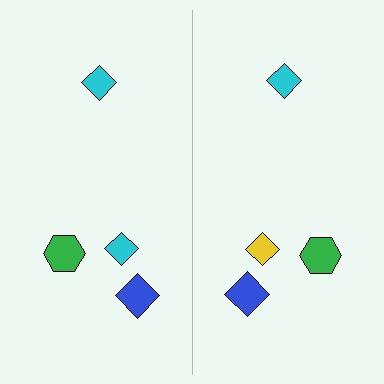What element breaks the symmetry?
The yellow diamond on the right side breaks the symmetry — its mirror counterpart is cyan.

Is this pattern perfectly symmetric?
No, the pattern is not perfectly symmetric. The yellow diamond on the right side breaks the symmetry — its mirror counterpart is cyan.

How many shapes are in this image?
There are 8 shapes in this image.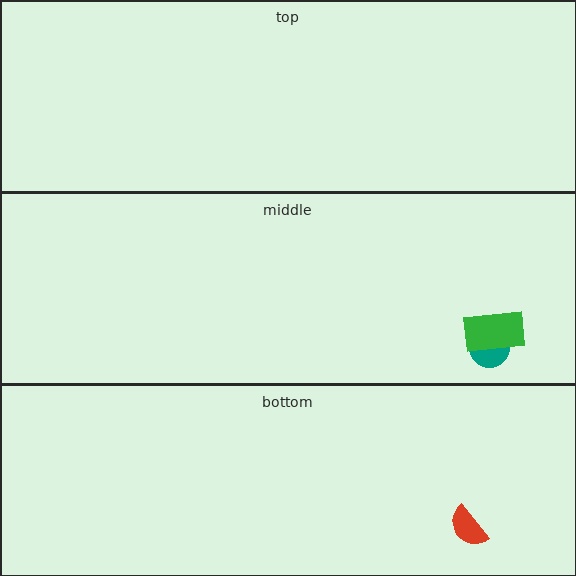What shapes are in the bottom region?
The red semicircle.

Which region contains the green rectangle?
The middle region.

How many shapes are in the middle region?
2.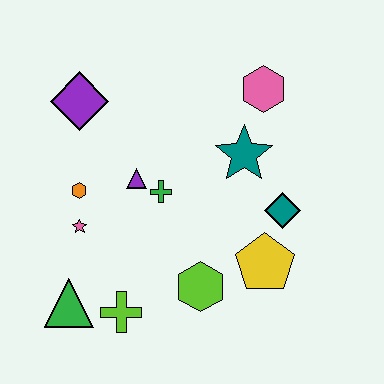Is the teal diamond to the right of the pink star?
Yes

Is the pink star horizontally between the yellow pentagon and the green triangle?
Yes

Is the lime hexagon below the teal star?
Yes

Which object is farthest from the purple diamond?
The yellow pentagon is farthest from the purple diamond.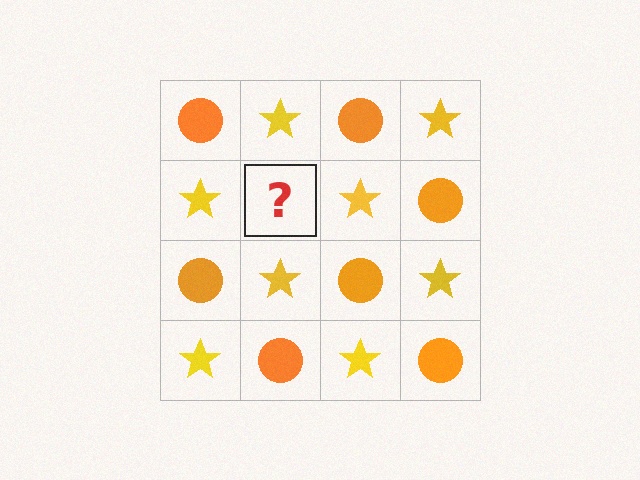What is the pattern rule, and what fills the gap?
The rule is that it alternates orange circle and yellow star in a checkerboard pattern. The gap should be filled with an orange circle.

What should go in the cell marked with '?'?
The missing cell should contain an orange circle.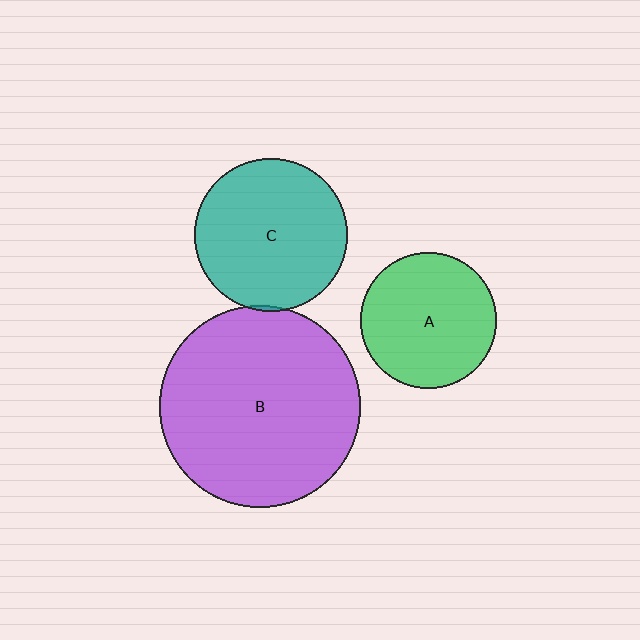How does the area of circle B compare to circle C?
Approximately 1.7 times.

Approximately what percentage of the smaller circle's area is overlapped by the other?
Approximately 5%.